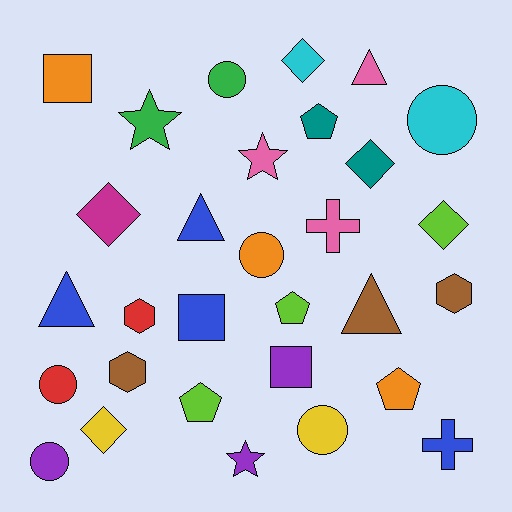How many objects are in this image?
There are 30 objects.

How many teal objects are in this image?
There are 2 teal objects.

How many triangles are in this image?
There are 4 triangles.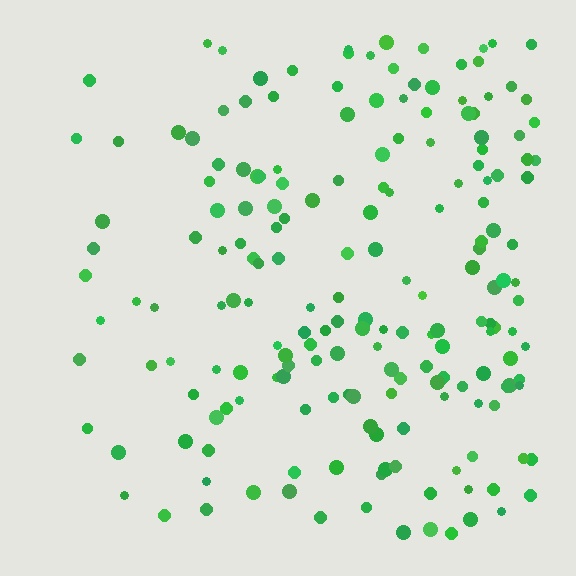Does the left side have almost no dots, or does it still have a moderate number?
Still a moderate number, just noticeably fewer than the right.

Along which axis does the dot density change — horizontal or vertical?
Horizontal.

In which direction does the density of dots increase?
From left to right, with the right side densest.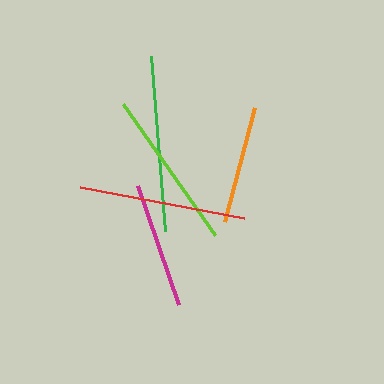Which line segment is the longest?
The green line is the longest at approximately 175 pixels.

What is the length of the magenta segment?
The magenta segment is approximately 126 pixels long.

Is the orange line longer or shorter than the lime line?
The lime line is longer than the orange line.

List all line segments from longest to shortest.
From longest to shortest: green, red, lime, magenta, orange.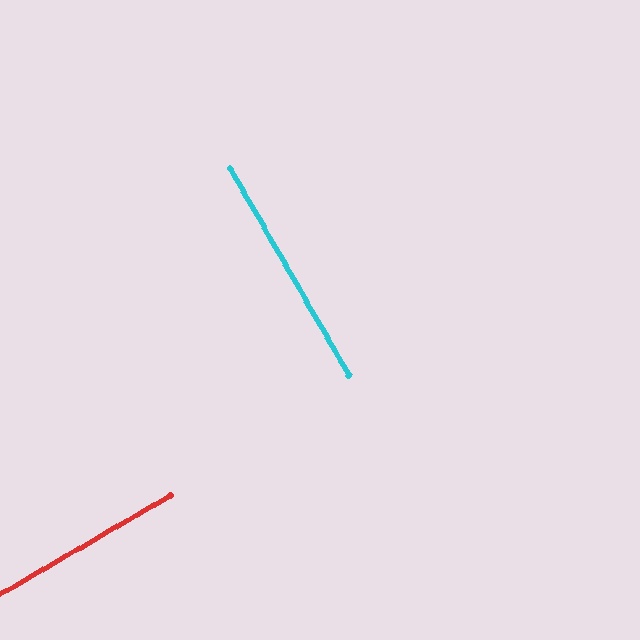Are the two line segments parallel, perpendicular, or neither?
Perpendicular — they meet at approximately 90°.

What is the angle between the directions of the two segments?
Approximately 90 degrees.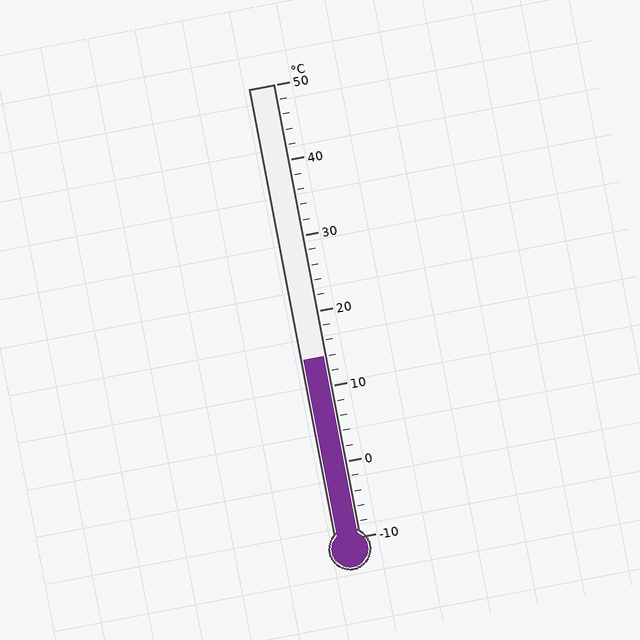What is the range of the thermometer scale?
The thermometer scale ranges from -10°C to 50°C.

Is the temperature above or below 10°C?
The temperature is above 10°C.